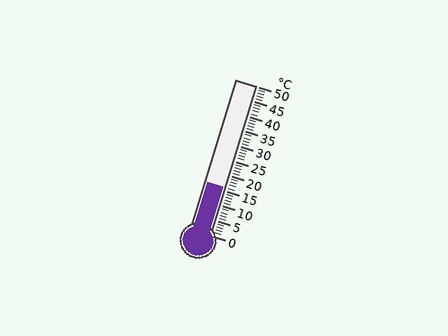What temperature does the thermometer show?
The thermometer shows approximately 16°C.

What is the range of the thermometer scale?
The thermometer scale ranges from 0°C to 50°C.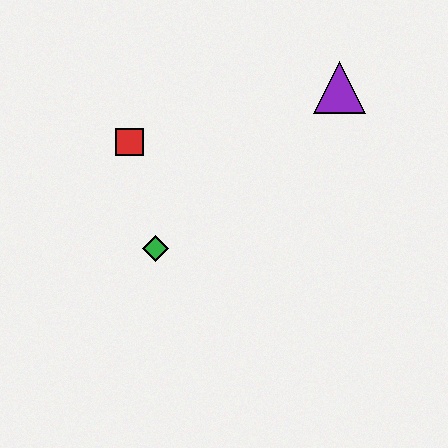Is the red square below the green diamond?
No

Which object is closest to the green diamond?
The red square is closest to the green diamond.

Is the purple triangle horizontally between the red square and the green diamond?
No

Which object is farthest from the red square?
The purple triangle is farthest from the red square.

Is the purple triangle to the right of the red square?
Yes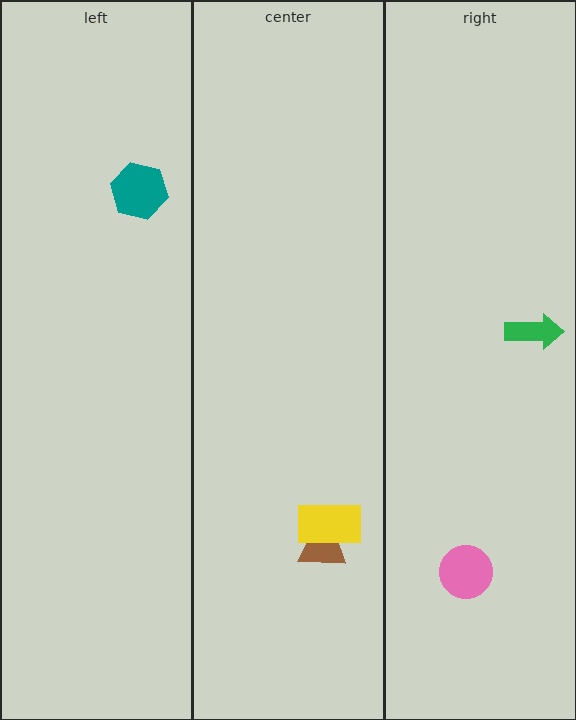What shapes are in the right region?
The green arrow, the pink circle.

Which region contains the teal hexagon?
The left region.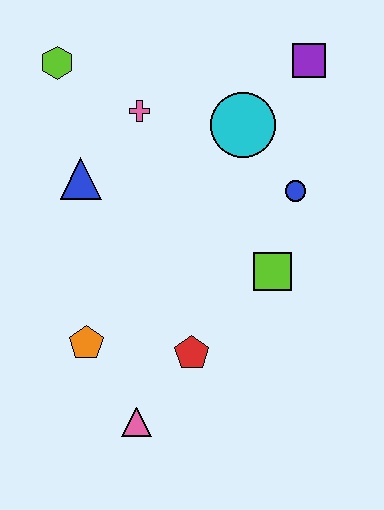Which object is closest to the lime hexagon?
The pink cross is closest to the lime hexagon.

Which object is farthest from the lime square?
The lime hexagon is farthest from the lime square.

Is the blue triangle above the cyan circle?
No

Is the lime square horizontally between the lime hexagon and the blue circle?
Yes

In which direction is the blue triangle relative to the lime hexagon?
The blue triangle is below the lime hexagon.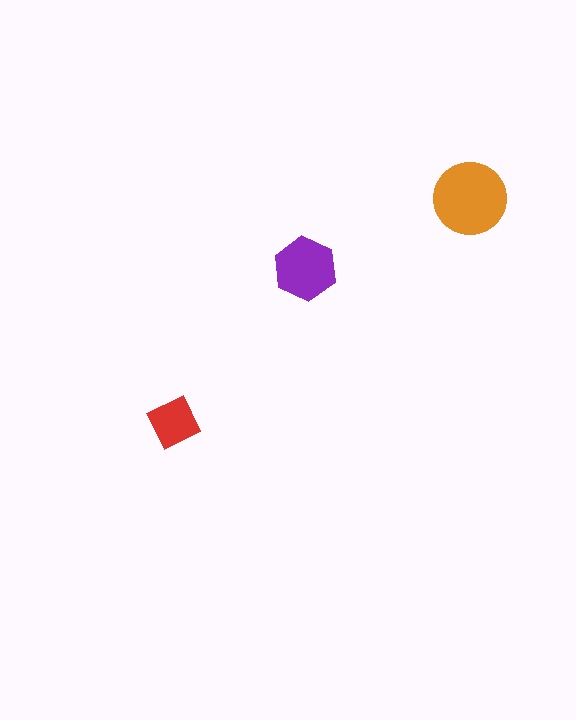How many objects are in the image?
There are 3 objects in the image.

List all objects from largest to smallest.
The orange circle, the purple hexagon, the red diamond.